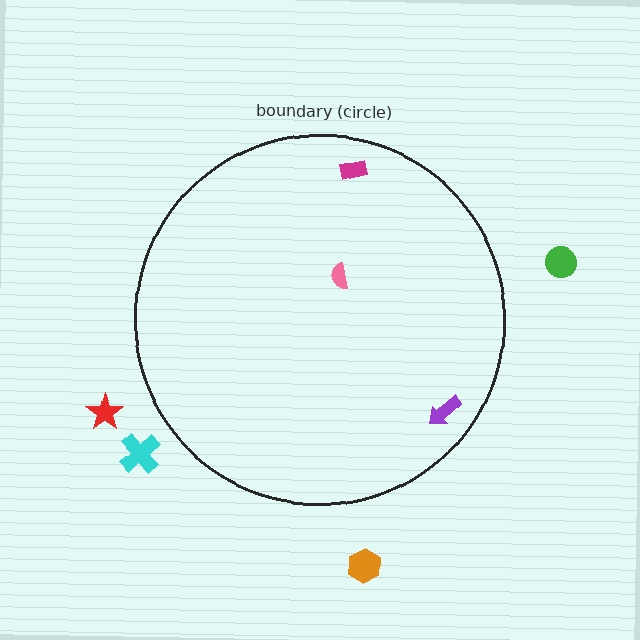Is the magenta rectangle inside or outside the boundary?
Inside.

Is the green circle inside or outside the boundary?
Outside.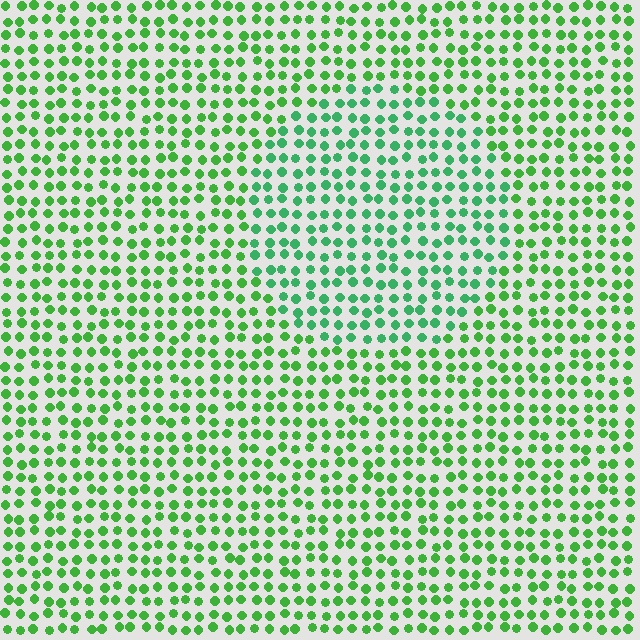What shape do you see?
I see a circle.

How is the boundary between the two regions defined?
The boundary is defined purely by a slight shift in hue (about 24 degrees). Spacing, size, and orientation are identical on both sides.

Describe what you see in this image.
The image is filled with small green elements in a uniform arrangement. A circle-shaped region is visible where the elements are tinted to a slightly different hue, forming a subtle color boundary.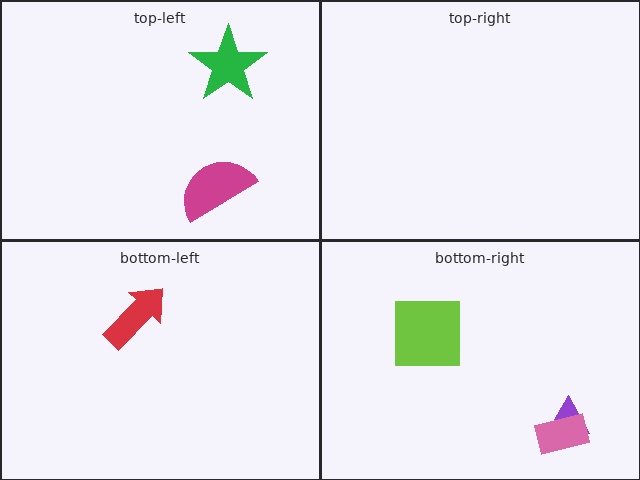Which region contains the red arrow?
The bottom-left region.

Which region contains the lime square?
The bottom-right region.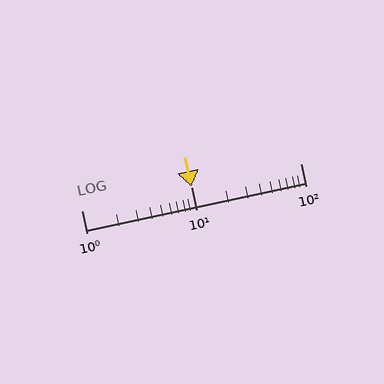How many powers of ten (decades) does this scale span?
The scale spans 2 decades, from 1 to 100.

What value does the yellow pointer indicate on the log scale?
The pointer indicates approximately 10.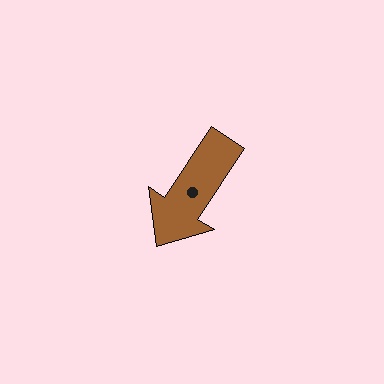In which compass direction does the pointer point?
Southwest.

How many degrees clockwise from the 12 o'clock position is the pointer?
Approximately 213 degrees.